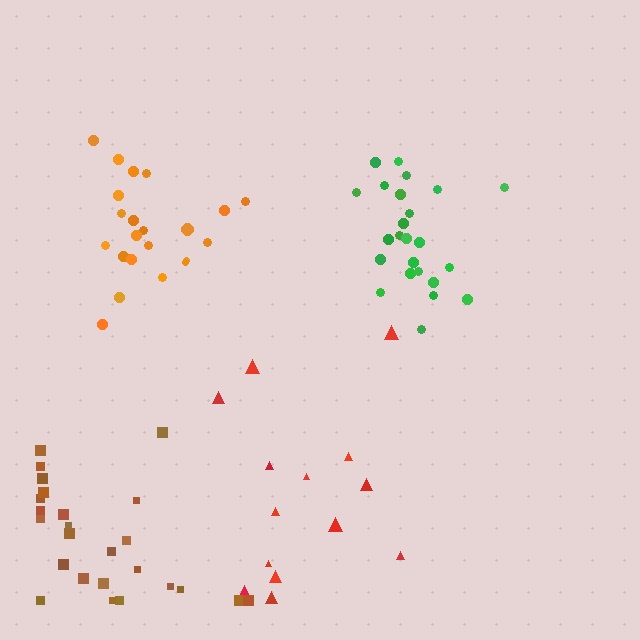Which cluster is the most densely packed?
Green.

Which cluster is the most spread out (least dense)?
Red.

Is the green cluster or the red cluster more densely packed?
Green.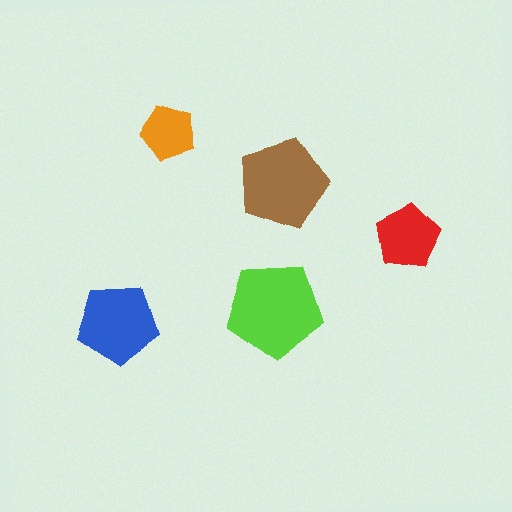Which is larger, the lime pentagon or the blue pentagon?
The lime one.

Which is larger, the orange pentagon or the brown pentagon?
The brown one.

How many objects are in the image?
There are 5 objects in the image.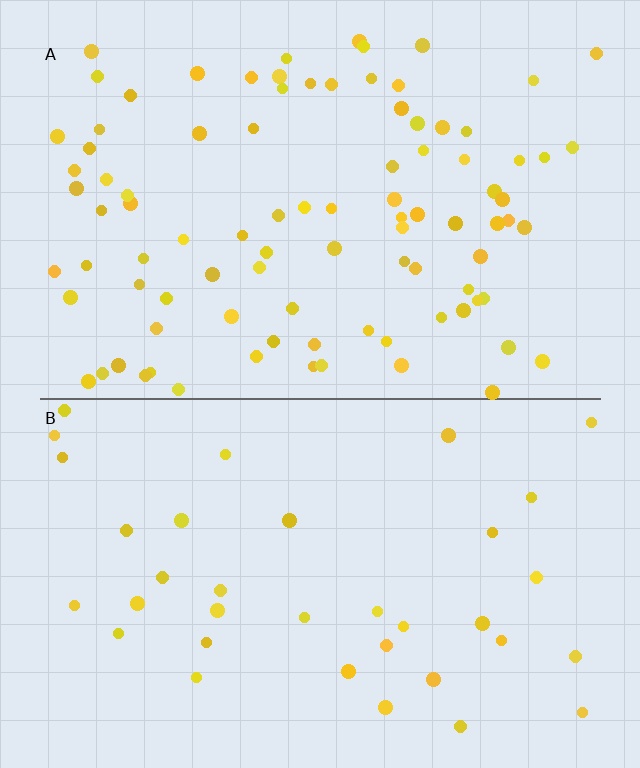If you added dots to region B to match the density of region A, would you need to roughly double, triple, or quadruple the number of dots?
Approximately triple.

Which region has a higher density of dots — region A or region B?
A (the top).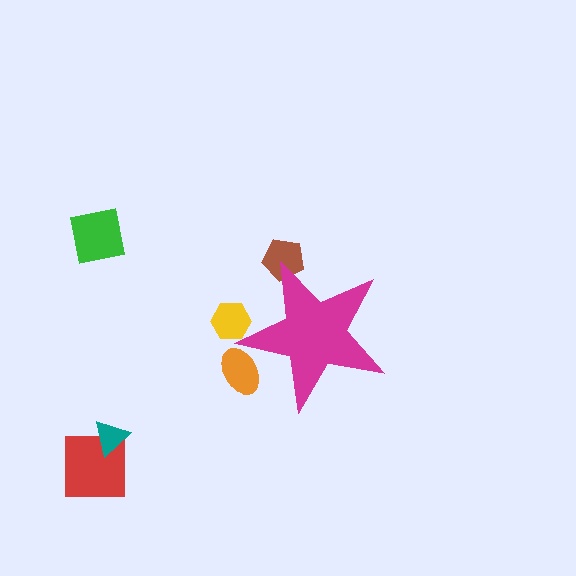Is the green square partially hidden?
No, the green square is fully visible.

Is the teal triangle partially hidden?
No, the teal triangle is fully visible.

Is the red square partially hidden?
No, the red square is fully visible.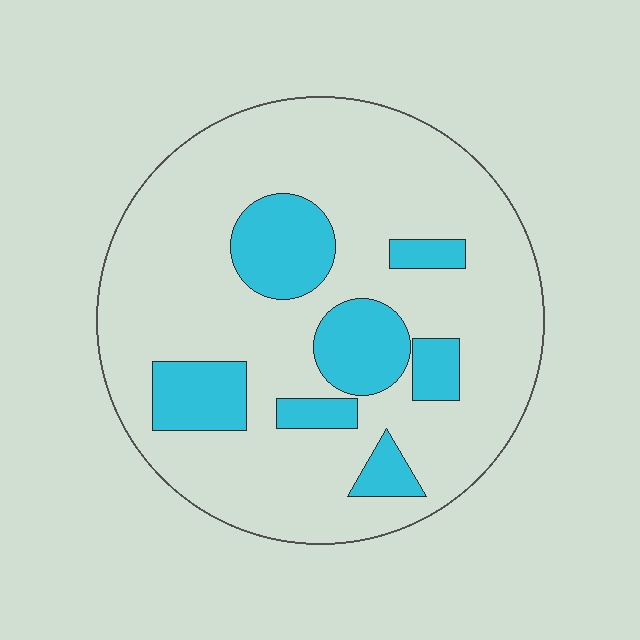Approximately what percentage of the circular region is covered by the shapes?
Approximately 20%.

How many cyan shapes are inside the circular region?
7.